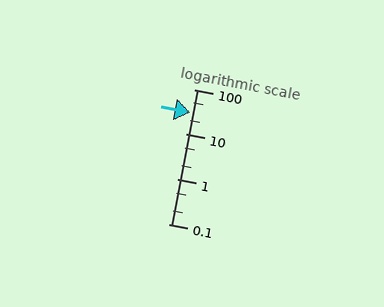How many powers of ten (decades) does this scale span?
The scale spans 3 decades, from 0.1 to 100.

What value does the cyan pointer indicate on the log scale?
The pointer indicates approximately 31.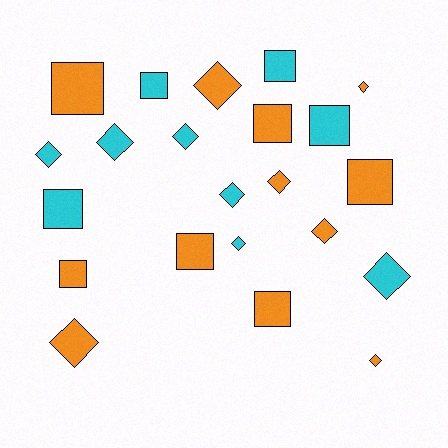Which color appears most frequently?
Orange, with 12 objects.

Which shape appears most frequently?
Diamond, with 12 objects.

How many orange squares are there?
There are 6 orange squares.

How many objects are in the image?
There are 22 objects.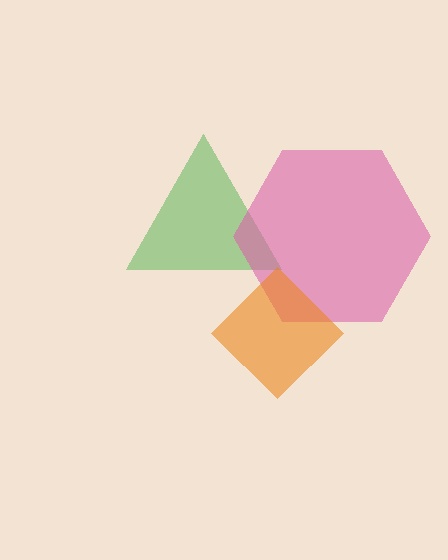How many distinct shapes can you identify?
There are 3 distinct shapes: a green triangle, a pink hexagon, an orange diamond.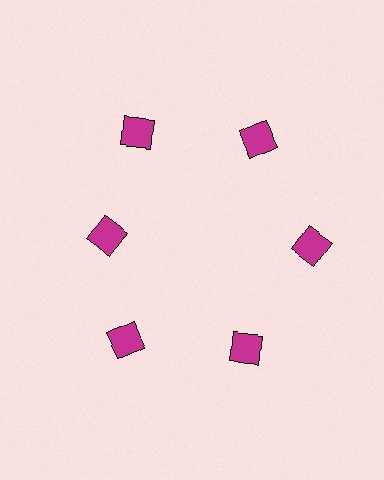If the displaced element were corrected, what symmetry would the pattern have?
It would have 6-fold rotational symmetry — the pattern would map onto itself every 60 degrees.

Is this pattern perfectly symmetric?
No. The 6 magenta squares are arranged in a ring, but one element near the 9 o'clock position is pulled inward toward the center, breaking the 6-fold rotational symmetry.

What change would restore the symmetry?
The symmetry would be restored by moving it outward, back onto the ring so that all 6 squares sit at equal angles and equal distance from the center.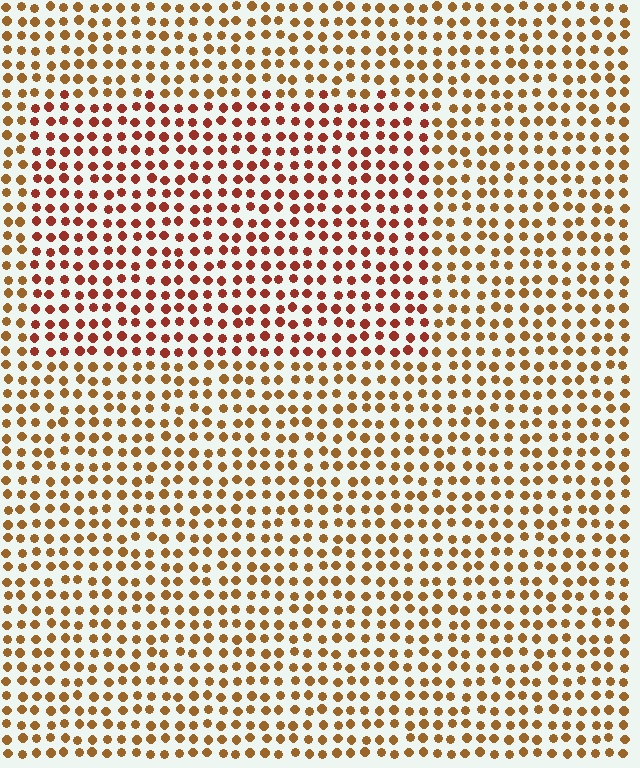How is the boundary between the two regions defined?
The boundary is defined purely by a slight shift in hue (about 29 degrees). Spacing, size, and orientation are identical on both sides.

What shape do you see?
I see a rectangle.